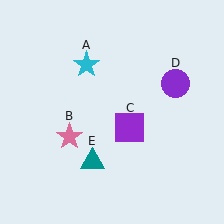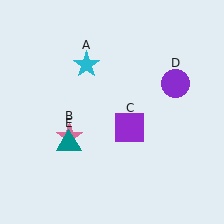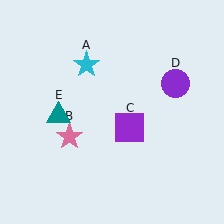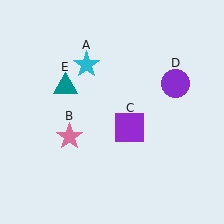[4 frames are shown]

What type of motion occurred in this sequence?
The teal triangle (object E) rotated clockwise around the center of the scene.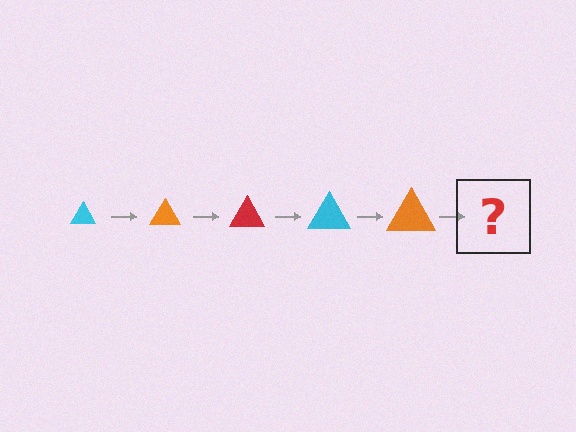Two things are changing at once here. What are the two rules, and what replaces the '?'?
The two rules are that the triangle grows larger each step and the color cycles through cyan, orange, and red. The '?' should be a red triangle, larger than the previous one.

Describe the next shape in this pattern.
It should be a red triangle, larger than the previous one.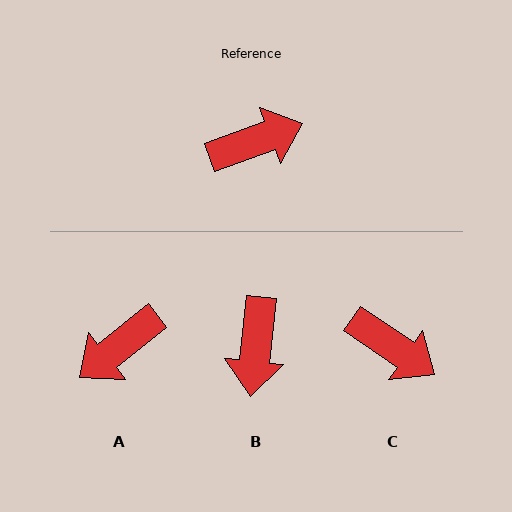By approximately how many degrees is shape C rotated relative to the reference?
Approximately 55 degrees clockwise.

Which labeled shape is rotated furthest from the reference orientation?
A, about 161 degrees away.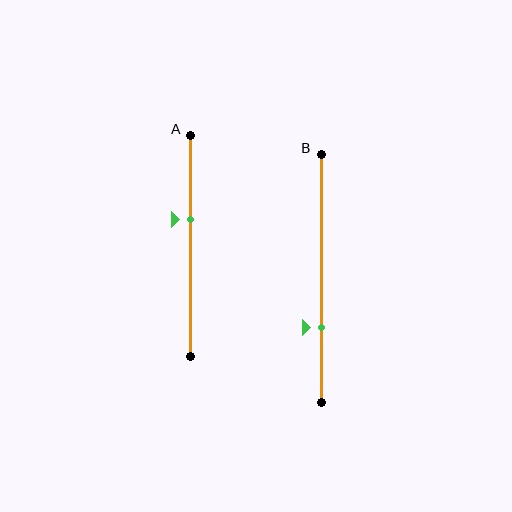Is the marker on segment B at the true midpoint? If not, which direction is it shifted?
No, the marker on segment B is shifted downward by about 20% of the segment length.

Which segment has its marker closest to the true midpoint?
Segment A has its marker closest to the true midpoint.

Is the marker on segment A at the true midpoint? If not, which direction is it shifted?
No, the marker on segment A is shifted upward by about 12% of the segment length.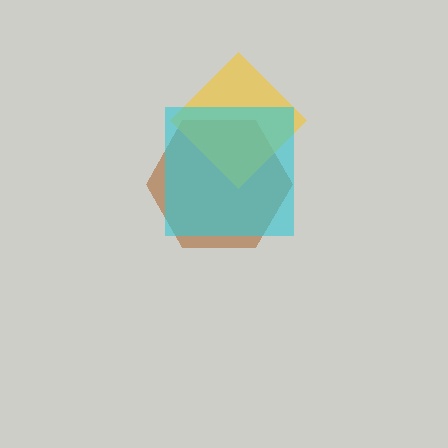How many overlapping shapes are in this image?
There are 3 overlapping shapes in the image.